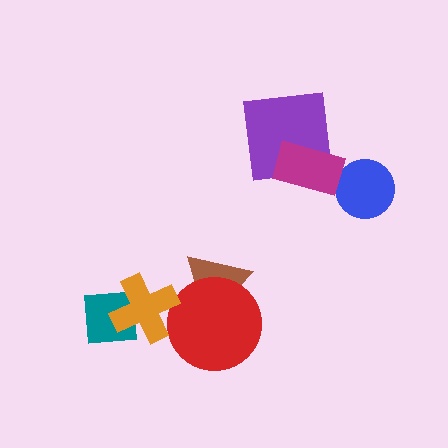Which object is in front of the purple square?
The magenta rectangle is in front of the purple square.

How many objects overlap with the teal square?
1 object overlaps with the teal square.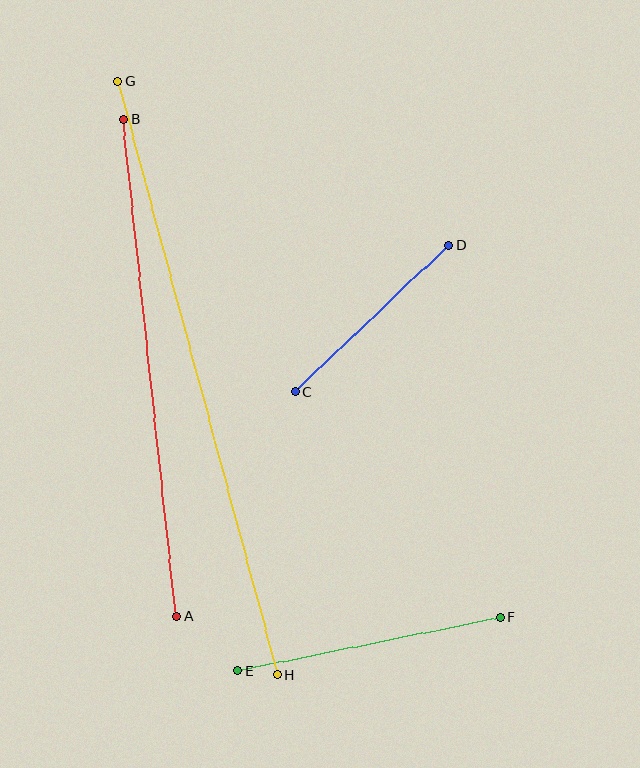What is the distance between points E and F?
The distance is approximately 268 pixels.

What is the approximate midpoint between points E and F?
The midpoint is at approximately (369, 644) pixels.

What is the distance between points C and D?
The distance is approximately 212 pixels.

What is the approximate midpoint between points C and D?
The midpoint is at approximately (372, 318) pixels.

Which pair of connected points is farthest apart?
Points G and H are farthest apart.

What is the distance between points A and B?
The distance is approximately 500 pixels.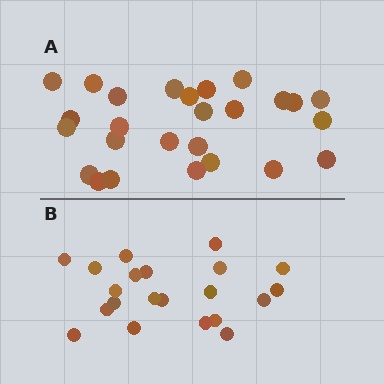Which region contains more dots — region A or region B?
Region A (the top region) has more dots.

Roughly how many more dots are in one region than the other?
Region A has about 5 more dots than region B.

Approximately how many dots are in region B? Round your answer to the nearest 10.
About 20 dots. (The exact count is 21, which rounds to 20.)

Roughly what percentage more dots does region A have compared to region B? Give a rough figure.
About 25% more.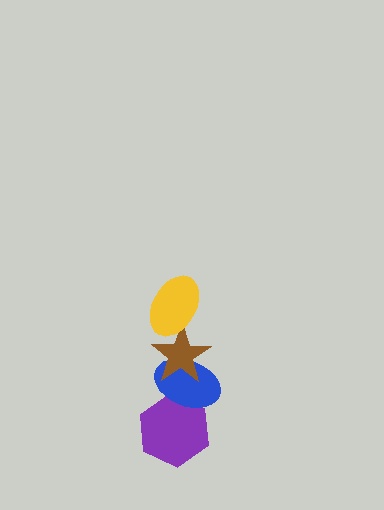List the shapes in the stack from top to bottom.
From top to bottom: the yellow ellipse, the brown star, the blue ellipse, the purple hexagon.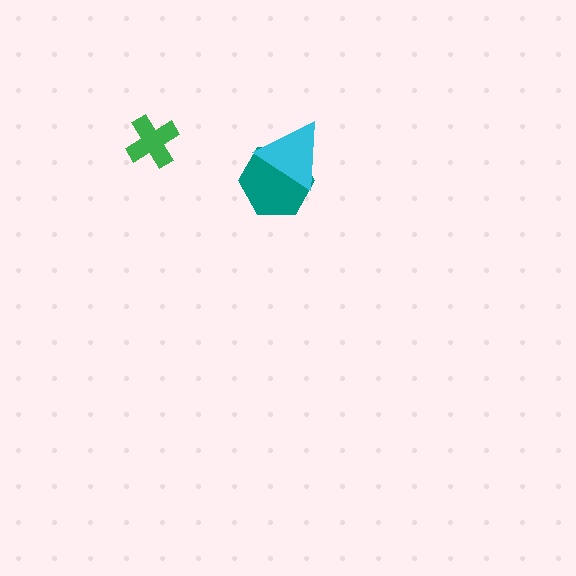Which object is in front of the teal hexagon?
The cyan triangle is in front of the teal hexagon.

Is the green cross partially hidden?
No, no other shape covers it.